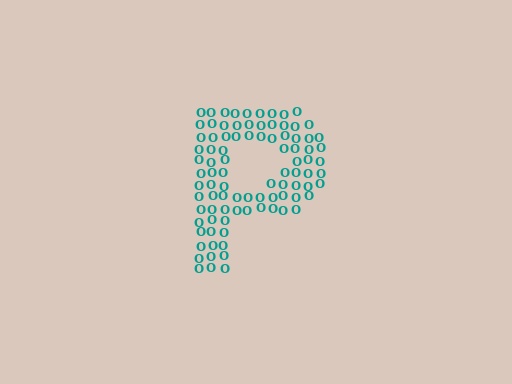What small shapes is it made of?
It is made of small letter O's.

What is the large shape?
The large shape is the letter P.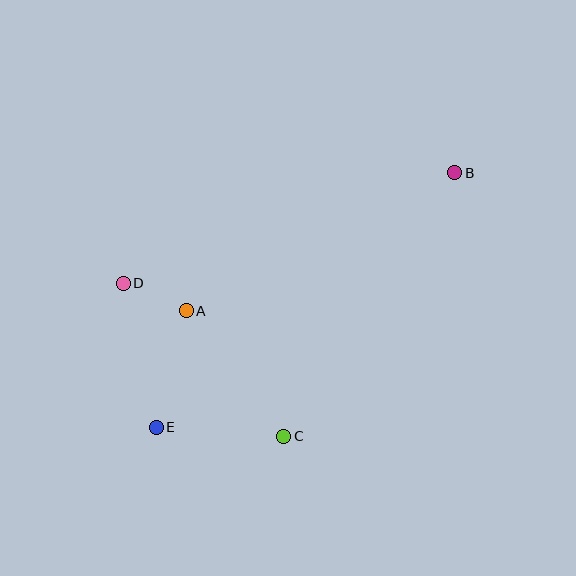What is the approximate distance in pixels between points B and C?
The distance between B and C is approximately 314 pixels.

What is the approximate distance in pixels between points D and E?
The distance between D and E is approximately 148 pixels.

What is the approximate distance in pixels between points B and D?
The distance between B and D is approximately 349 pixels.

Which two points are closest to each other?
Points A and D are closest to each other.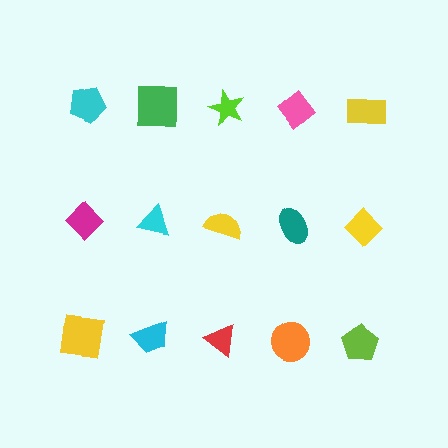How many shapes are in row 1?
5 shapes.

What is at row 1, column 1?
A cyan pentagon.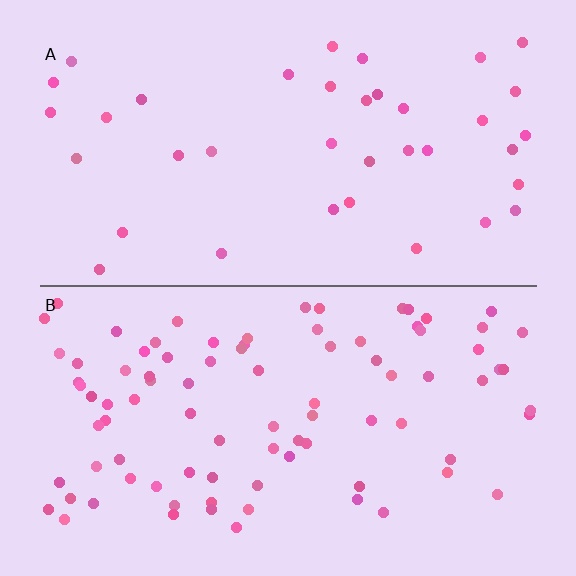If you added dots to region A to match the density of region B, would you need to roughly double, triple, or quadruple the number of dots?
Approximately double.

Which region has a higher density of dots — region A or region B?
B (the bottom).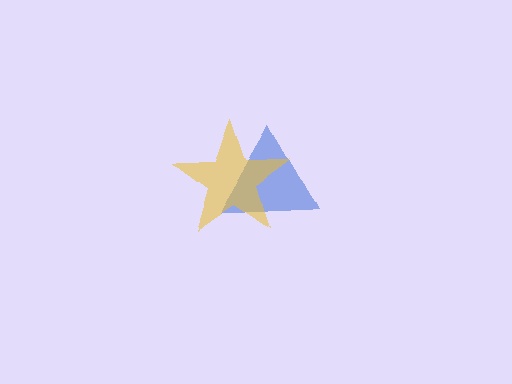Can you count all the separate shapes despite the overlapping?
Yes, there are 2 separate shapes.